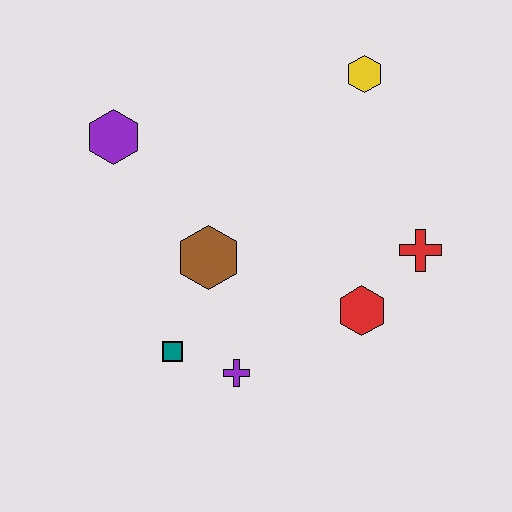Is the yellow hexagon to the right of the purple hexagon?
Yes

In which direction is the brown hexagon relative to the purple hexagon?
The brown hexagon is below the purple hexagon.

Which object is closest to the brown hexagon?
The teal square is closest to the brown hexagon.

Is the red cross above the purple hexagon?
No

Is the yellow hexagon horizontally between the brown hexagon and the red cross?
Yes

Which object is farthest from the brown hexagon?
The yellow hexagon is farthest from the brown hexagon.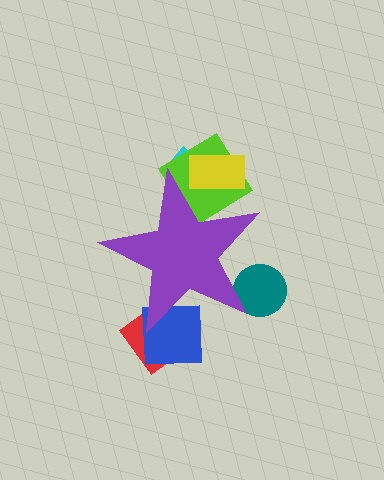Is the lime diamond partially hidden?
Yes, the lime diamond is partially hidden behind the purple star.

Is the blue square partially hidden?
Yes, the blue square is partially hidden behind the purple star.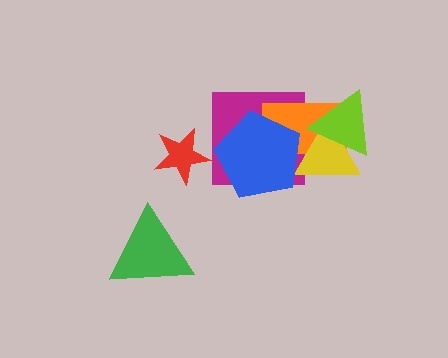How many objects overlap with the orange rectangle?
4 objects overlap with the orange rectangle.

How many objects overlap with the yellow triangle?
4 objects overlap with the yellow triangle.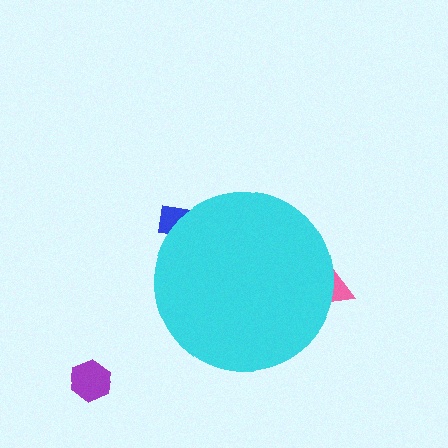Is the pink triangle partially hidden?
Yes, the pink triangle is partially hidden behind the cyan circle.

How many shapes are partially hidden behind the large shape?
2 shapes are partially hidden.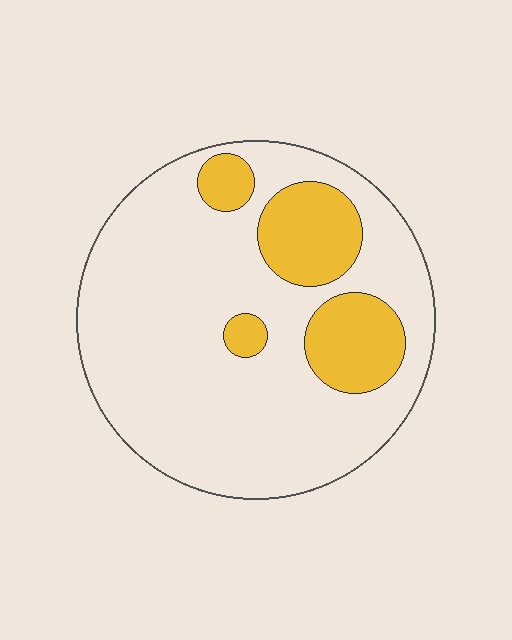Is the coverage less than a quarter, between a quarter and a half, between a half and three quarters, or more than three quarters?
Less than a quarter.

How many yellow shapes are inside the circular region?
4.